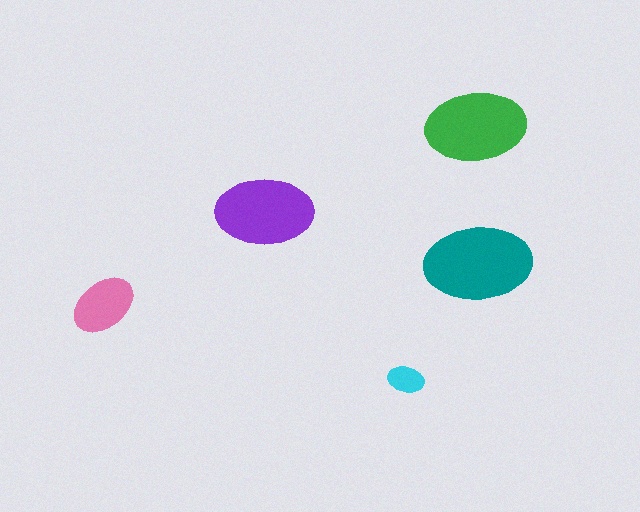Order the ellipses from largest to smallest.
the teal one, the green one, the purple one, the pink one, the cyan one.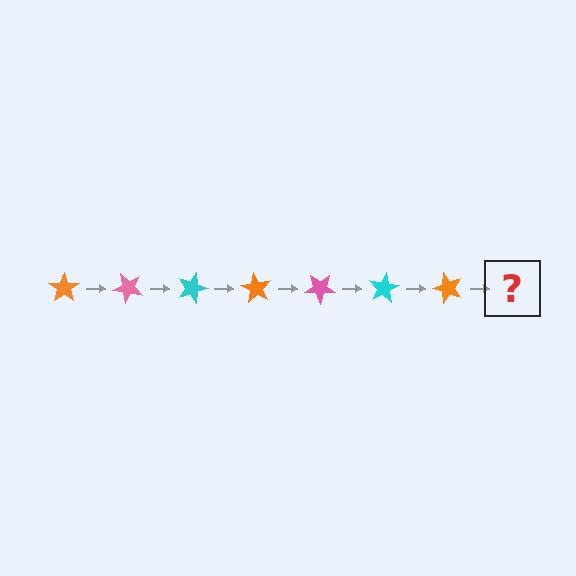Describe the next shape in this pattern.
It should be a pink star, rotated 315 degrees from the start.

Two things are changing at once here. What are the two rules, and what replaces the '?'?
The two rules are that it rotates 45 degrees each step and the color cycles through orange, pink, and cyan. The '?' should be a pink star, rotated 315 degrees from the start.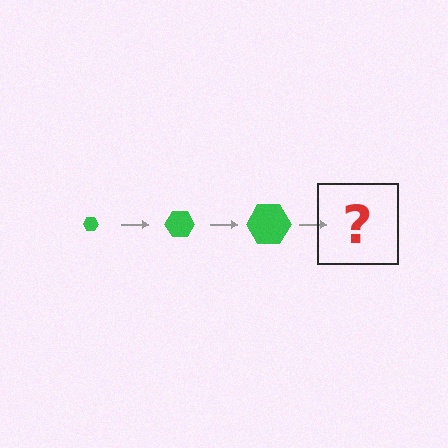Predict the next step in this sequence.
The next step is a green hexagon, larger than the previous one.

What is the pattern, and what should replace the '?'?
The pattern is that the hexagon gets progressively larger each step. The '?' should be a green hexagon, larger than the previous one.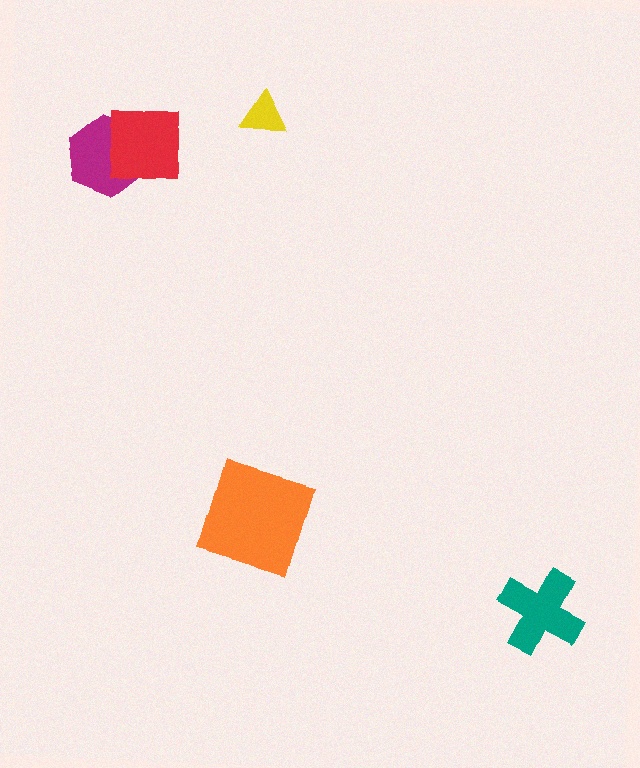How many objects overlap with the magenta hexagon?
1 object overlaps with the magenta hexagon.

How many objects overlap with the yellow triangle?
0 objects overlap with the yellow triangle.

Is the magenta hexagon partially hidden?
Yes, it is partially covered by another shape.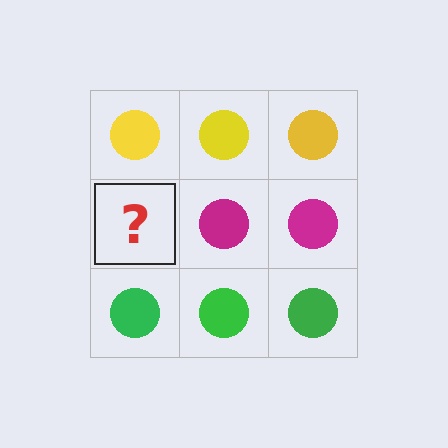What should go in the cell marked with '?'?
The missing cell should contain a magenta circle.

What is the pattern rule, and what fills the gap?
The rule is that each row has a consistent color. The gap should be filled with a magenta circle.